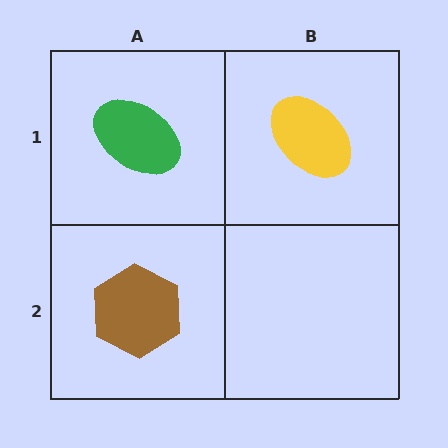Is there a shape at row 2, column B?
No, that cell is empty.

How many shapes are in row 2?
1 shape.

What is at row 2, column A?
A brown hexagon.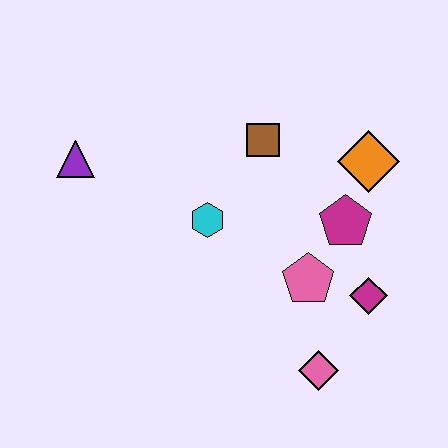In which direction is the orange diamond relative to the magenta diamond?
The orange diamond is above the magenta diamond.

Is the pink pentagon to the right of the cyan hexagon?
Yes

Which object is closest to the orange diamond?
The magenta pentagon is closest to the orange diamond.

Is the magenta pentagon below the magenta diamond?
No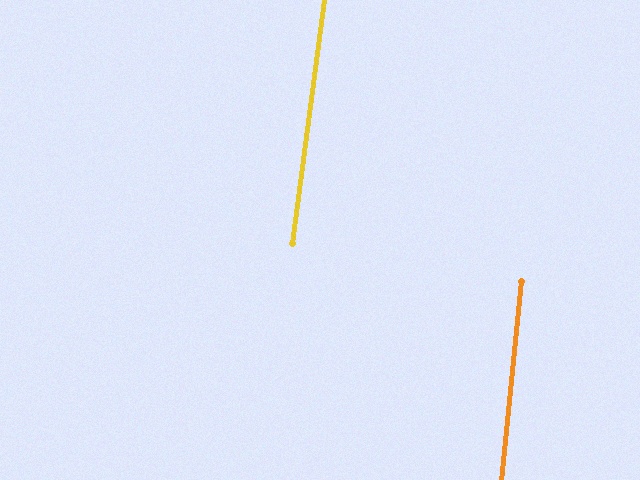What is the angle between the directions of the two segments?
Approximately 2 degrees.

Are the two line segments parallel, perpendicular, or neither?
Parallel — their directions differ by only 1.6°.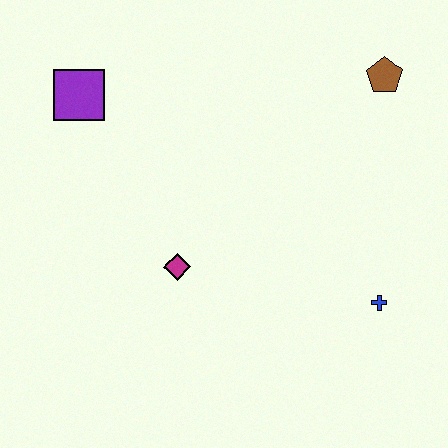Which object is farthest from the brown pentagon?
The purple square is farthest from the brown pentagon.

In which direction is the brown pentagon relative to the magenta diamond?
The brown pentagon is to the right of the magenta diamond.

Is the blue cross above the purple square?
No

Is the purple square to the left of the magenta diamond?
Yes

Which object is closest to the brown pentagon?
The blue cross is closest to the brown pentagon.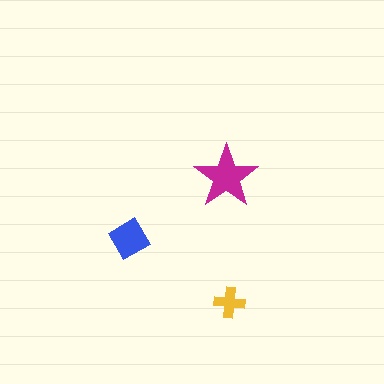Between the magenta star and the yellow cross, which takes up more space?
The magenta star.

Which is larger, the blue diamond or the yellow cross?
The blue diamond.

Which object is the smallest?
The yellow cross.